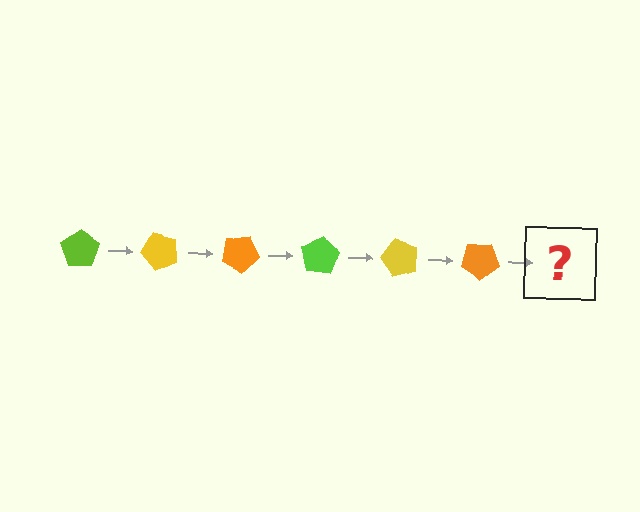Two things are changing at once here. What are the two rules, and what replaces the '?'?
The two rules are that it rotates 50 degrees each step and the color cycles through lime, yellow, and orange. The '?' should be a lime pentagon, rotated 300 degrees from the start.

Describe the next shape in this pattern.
It should be a lime pentagon, rotated 300 degrees from the start.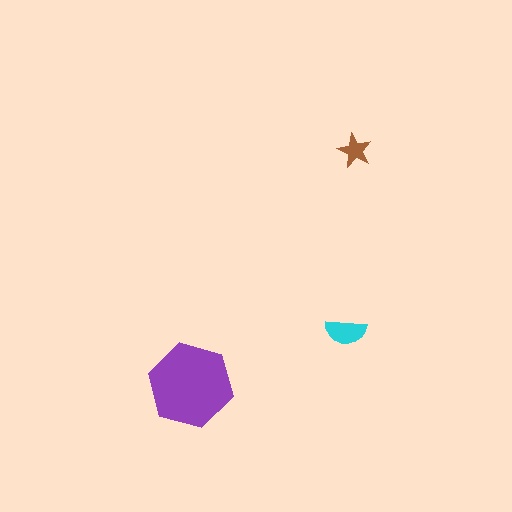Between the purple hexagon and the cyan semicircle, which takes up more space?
The purple hexagon.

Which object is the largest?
The purple hexagon.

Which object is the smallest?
The brown star.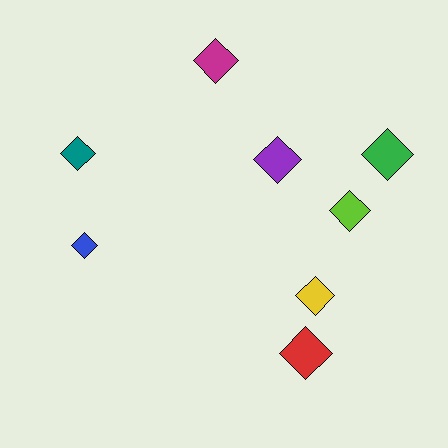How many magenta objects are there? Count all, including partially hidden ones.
There is 1 magenta object.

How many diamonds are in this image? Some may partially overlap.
There are 8 diamonds.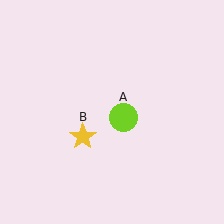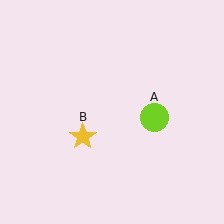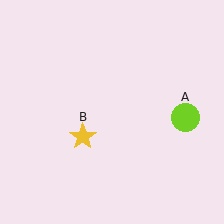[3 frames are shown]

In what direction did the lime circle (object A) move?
The lime circle (object A) moved right.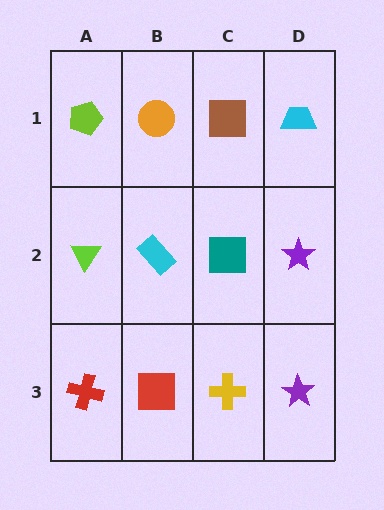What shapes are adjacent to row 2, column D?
A cyan trapezoid (row 1, column D), a purple star (row 3, column D), a teal square (row 2, column C).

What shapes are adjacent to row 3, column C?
A teal square (row 2, column C), a red square (row 3, column B), a purple star (row 3, column D).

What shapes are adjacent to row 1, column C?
A teal square (row 2, column C), an orange circle (row 1, column B), a cyan trapezoid (row 1, column D).